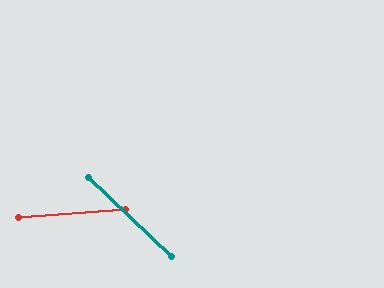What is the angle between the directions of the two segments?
Approximately 48 degrees.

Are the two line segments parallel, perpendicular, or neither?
Neither parallel nor perpendicular — they differ by about 48°.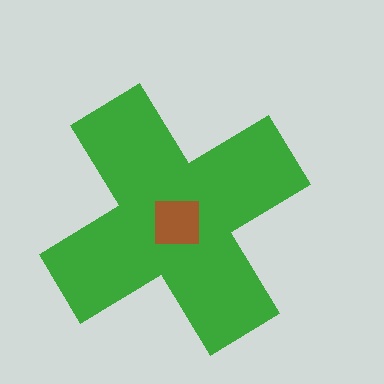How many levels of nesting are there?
2.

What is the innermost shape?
The brown square.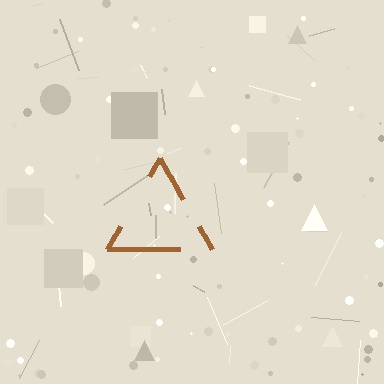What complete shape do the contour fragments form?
The contour fragments form a triangle.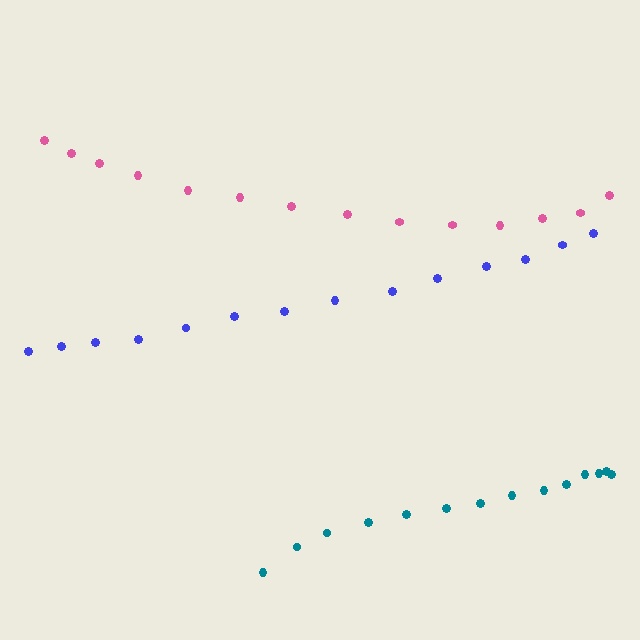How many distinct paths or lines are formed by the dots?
There are 3 distinct paths.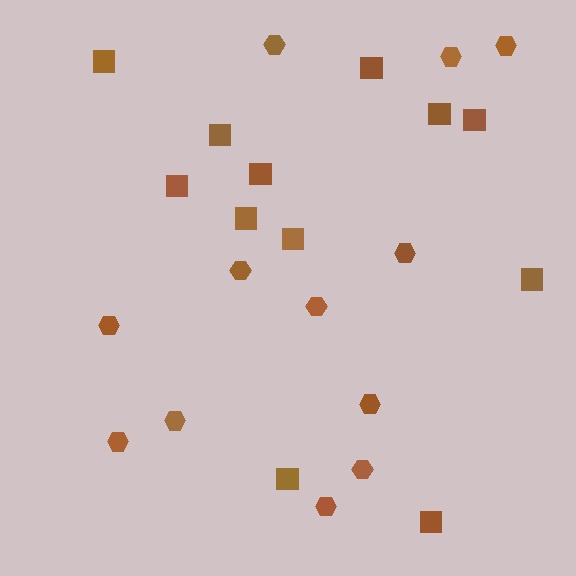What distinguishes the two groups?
There are 2 groups: one group of hexagons (12) and one group of squares (12).